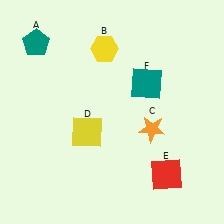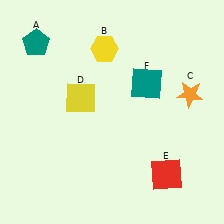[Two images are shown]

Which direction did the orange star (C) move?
The orange star (C) moved right.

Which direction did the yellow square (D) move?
The yellow square (D) moved up.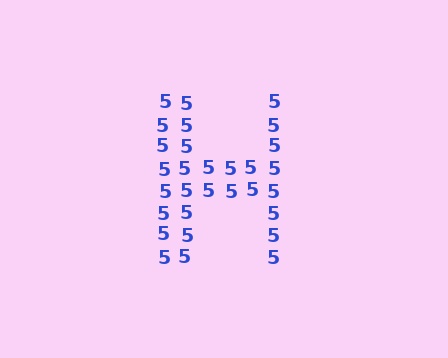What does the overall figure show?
The overall figure shows the letter H.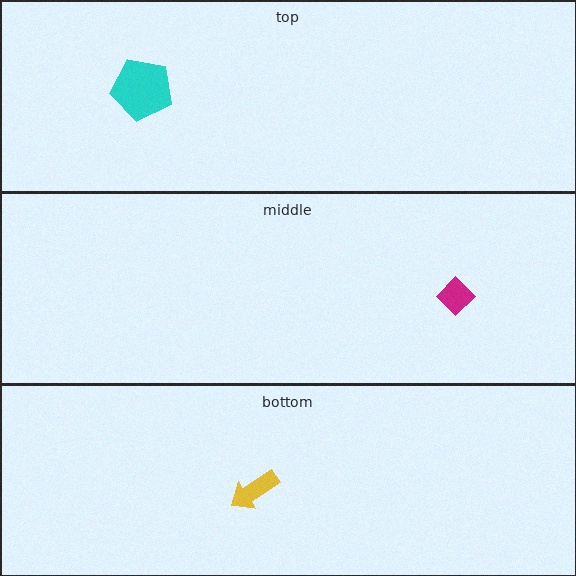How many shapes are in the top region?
1.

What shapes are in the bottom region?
The yellow arrow.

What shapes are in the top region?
The cyan pentagon.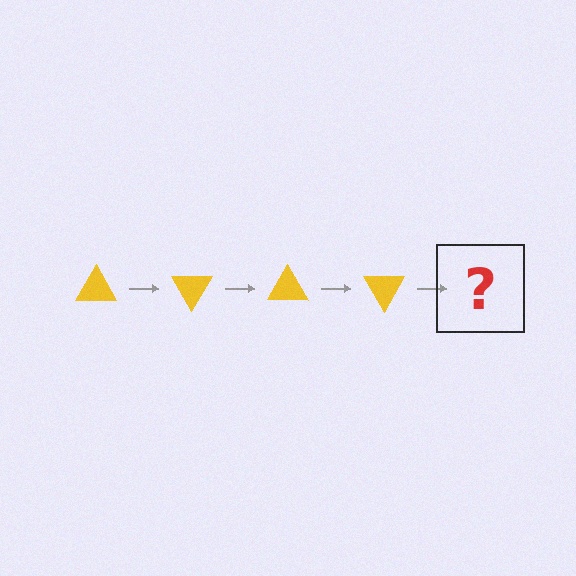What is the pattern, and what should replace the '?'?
The pattern is that the triangle rotates 60 degrees each step. The '?' should be a yellow triangle rotated 240 degrees.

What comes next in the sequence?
The next element should be a yellow triangle rotated 240 degrees.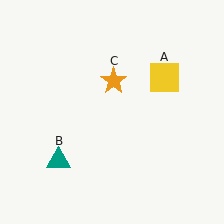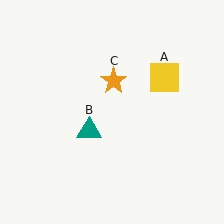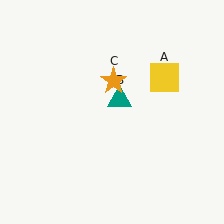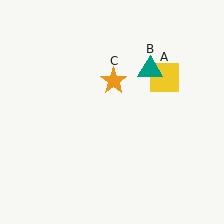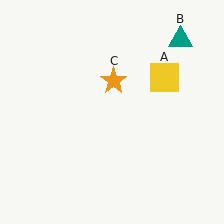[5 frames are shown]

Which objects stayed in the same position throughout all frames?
Yellow square (object A) and orange star (object C) remained stationary.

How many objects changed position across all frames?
1 object changed position: teal triangle (object B).